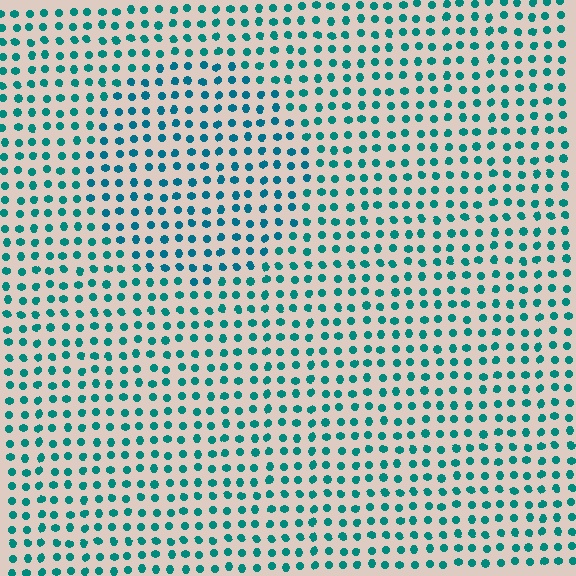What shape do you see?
I see a circle.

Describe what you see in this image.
The image is filled with small teal elements in a uniform arrangement. A circle-shaped region is visible where the elements are tinted to a slightly different hue, forming a subtle color boundary.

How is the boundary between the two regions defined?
The boundary is defined purely by a slight shift in hue (about 17 degrees). Spacing, size, and orientation are identical on both sides.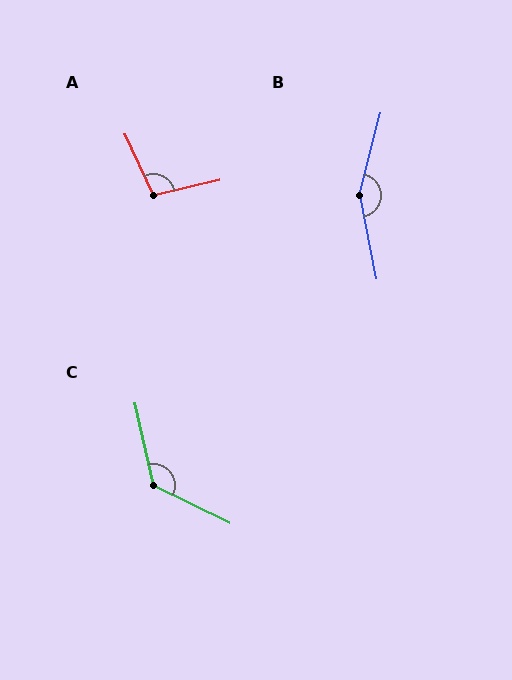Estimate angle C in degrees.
Approximately 128 degrees.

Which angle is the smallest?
A, at approximately 101 degrees.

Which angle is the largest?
B, at approximately 154 degrees.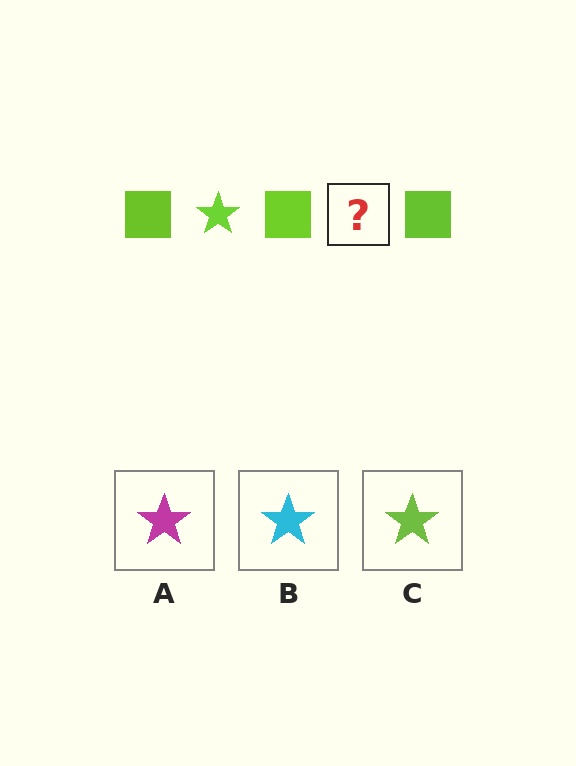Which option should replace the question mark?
Option C.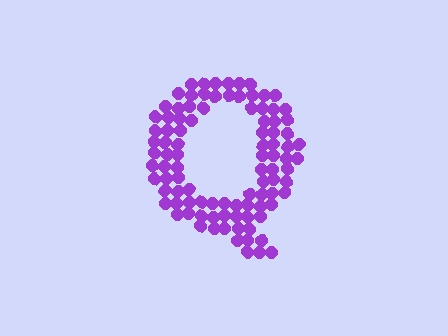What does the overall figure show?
The overall figure shows the letter Q.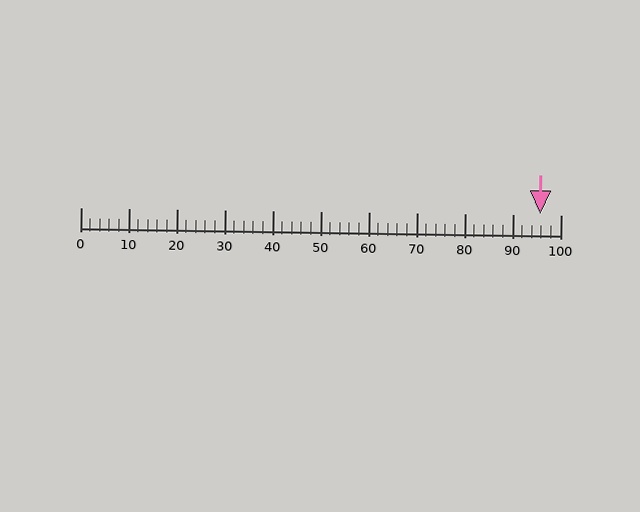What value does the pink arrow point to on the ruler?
The pink arrow points to approximately 96.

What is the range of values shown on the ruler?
The ruler shows values from 0 to 100.